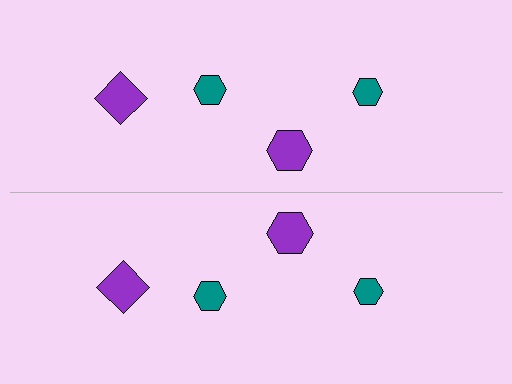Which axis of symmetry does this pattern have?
The pattern has a horizontal axis of symmetry running through the center of the image.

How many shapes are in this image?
There are 8 shapes in this image.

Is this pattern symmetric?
Yes, this pattern has bilateral (reflection) symmetry.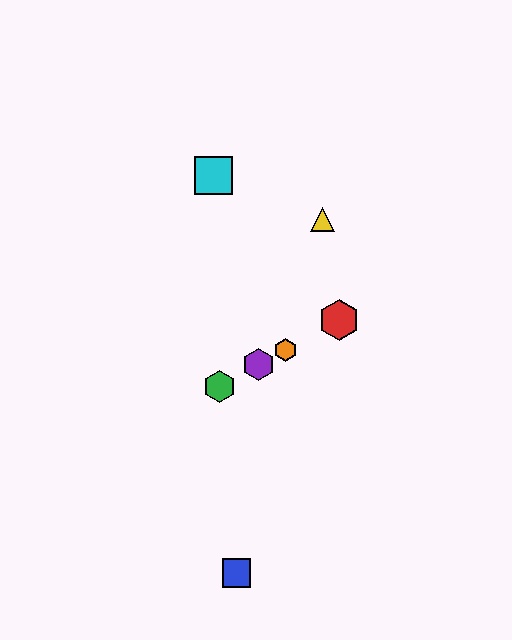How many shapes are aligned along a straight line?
4 shapes (the red hexagon, the green hexagon, the purple hexagon, the orange hexagon) are aligned along a straight line.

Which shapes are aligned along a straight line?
The red hexagon, the green hexagon, the purple hexagon, the orange hexagon are aligned along a straight line.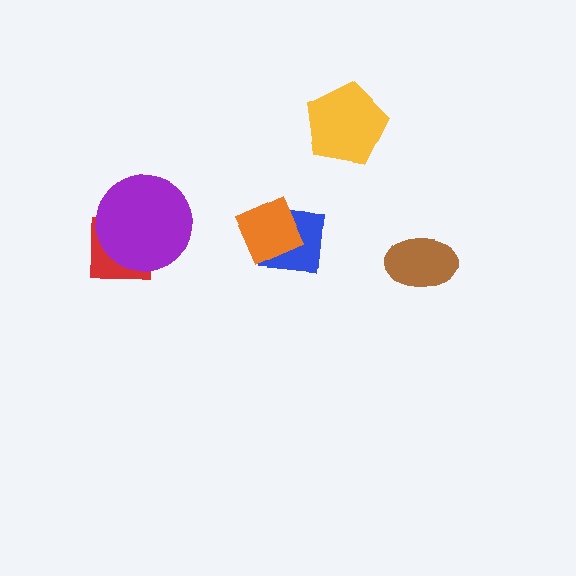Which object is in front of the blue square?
The orange diamond is in front of the blue square.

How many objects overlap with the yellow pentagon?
0 objects overlap with the yellow pentagon.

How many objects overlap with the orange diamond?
1 object overlaps with the orange diamond.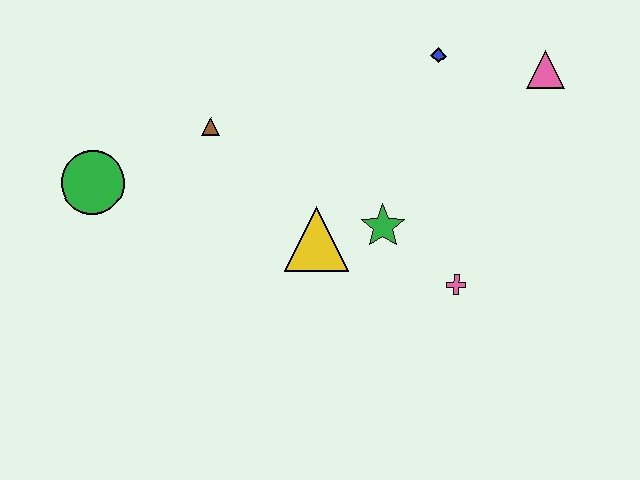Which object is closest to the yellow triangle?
The green star is closest to the yellow triangle.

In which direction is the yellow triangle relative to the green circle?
The yellow triangle is to the right of the green circle.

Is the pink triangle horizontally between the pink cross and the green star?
No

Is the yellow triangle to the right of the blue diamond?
No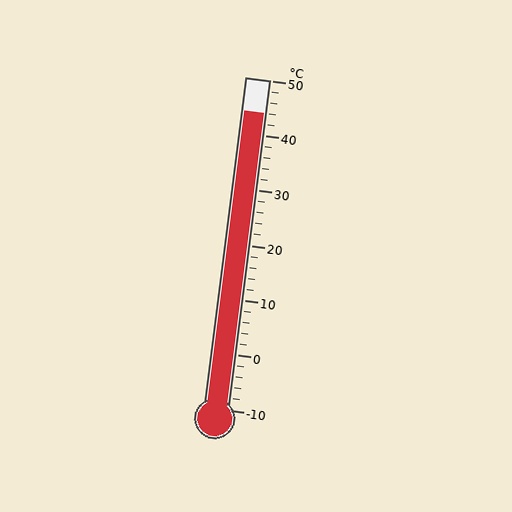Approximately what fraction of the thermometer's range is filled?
The thermometer is filled to approximately 90% of its range.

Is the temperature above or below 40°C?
The temperature is above 40°C.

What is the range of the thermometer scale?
The thermometer scale ranges from -10°C to 50°C.